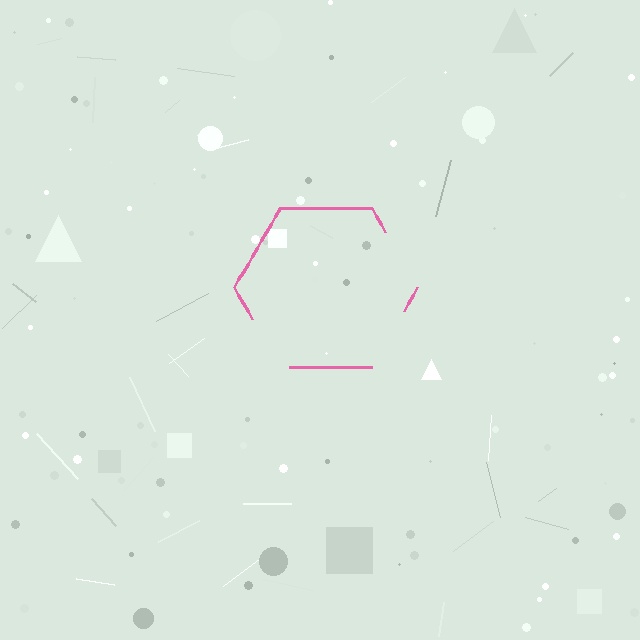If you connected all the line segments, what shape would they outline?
They would outline a hexagon.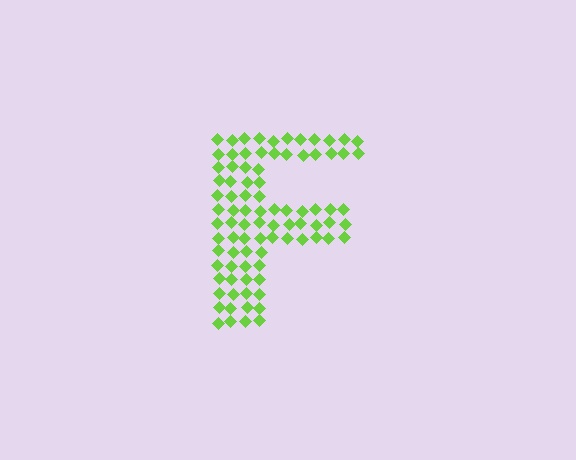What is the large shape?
The large shape is the letter F.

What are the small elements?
The small elements are diamonds.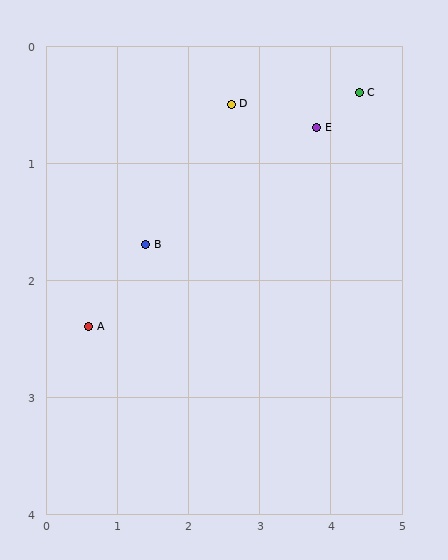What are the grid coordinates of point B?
Point B is at approximately (1.4, 1.7).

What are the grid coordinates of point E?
Point E is at approximately (3.8, 0.7).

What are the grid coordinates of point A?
Point A is at approximately (0.6, 2.4).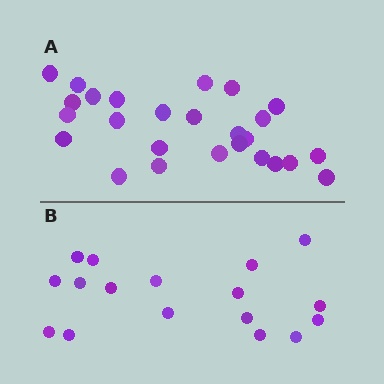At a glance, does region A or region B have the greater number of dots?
Region A (the top region) has more dots.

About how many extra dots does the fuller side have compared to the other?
Region A has roughly 8 or so more dots than region B.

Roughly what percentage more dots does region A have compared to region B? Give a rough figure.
About 55% more.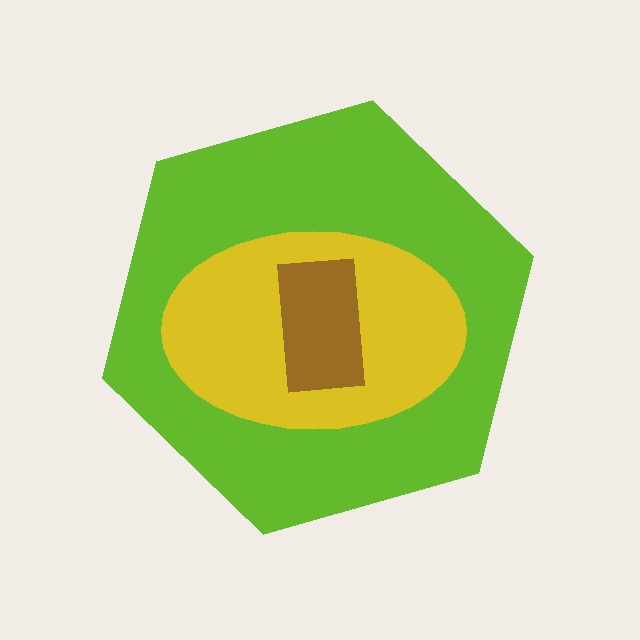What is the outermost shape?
The lime hexagon.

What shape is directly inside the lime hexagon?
The yellow ellipse.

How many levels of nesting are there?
3.